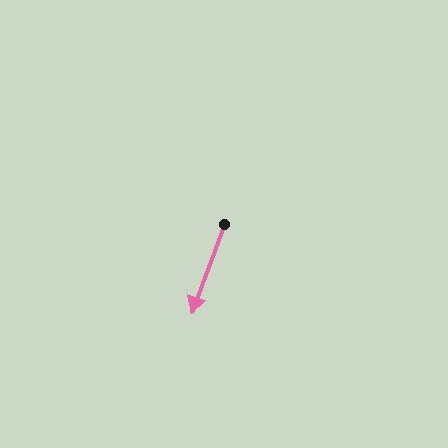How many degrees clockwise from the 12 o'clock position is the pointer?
Approximately 200 degrees.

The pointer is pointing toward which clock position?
Roughly 7 o'clock.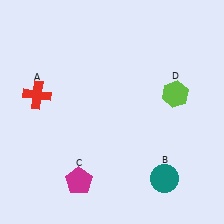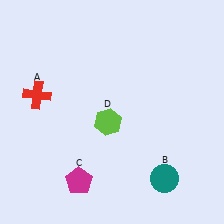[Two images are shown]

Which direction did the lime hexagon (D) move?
The lime hexagon (D) moved left.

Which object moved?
The lime hexagon (D) moved left.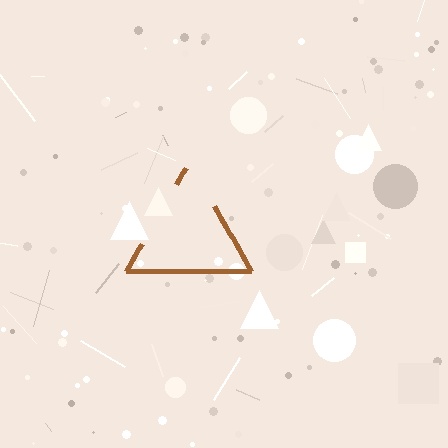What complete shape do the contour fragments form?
The contour fragments form a triangle.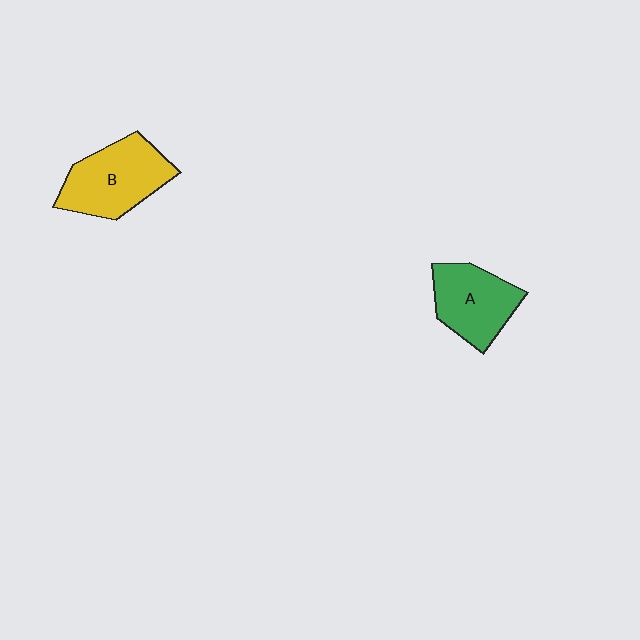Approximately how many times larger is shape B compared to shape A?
Approximately 1.2 times.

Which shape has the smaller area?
Shape A (green).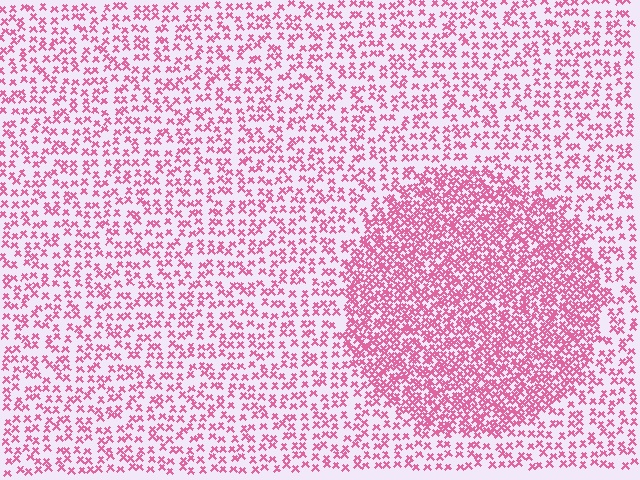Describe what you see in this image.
The image contains small pink elements arranged at two different densities. A circle-shaped region is visible where the elements are more densely packed than the surrounding area.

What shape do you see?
I see a circle.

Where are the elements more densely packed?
The elements are more densely packed inside the circle boundary.